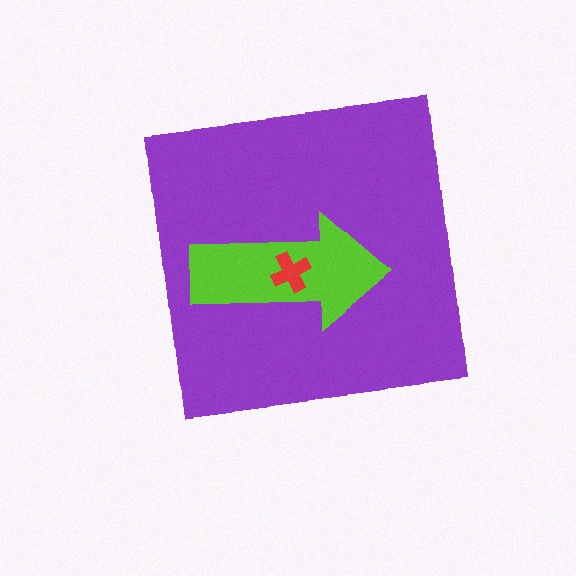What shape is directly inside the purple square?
The lime arrow.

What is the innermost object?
The red cross.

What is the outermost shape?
The purple square.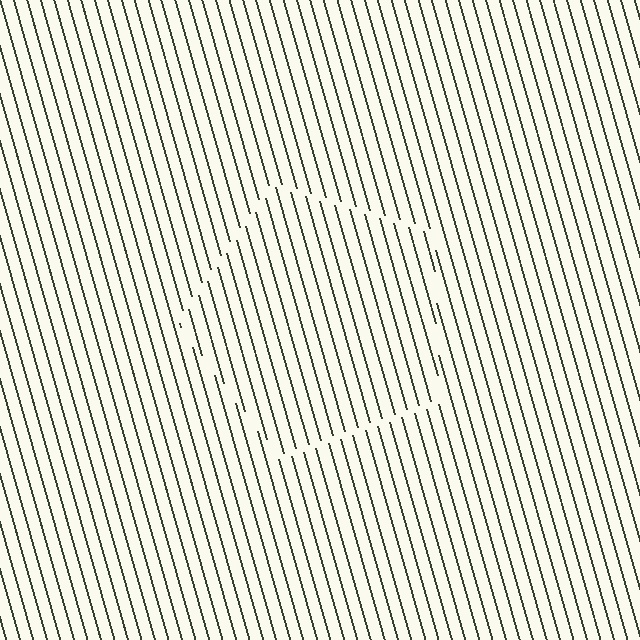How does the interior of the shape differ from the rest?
The interior of the shape contains the same grating, shifted by half a period — the contour is defined by the phase discontinuity where line-ends from the inner and outer gratings abut.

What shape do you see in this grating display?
An illusory pentagon. The interior of the shape contains the same grating, shifted by half a period — the contour is defined by the phase discontinuity where line-ends from the inner and outer gratings abut.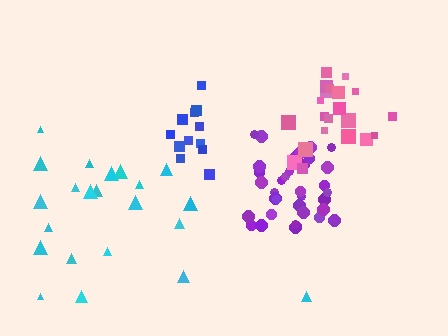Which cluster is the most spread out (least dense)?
Cyan.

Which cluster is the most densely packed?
Purple.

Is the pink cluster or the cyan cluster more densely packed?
Pink.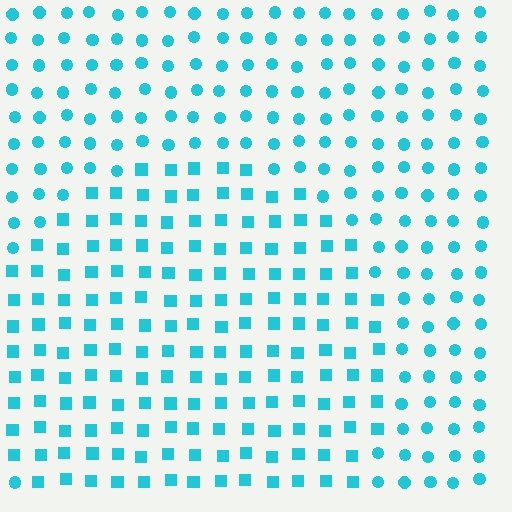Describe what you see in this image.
The image is filled with small cyan elements arranged in a uniform grid. A circle-shaped region contains squares, while the surrounding area contains circles. The boundary is defined purely by the change in element shape.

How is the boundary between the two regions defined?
The boundary is defined by a change in element shape: squares inside vs. circles outside. All elements share the same color and spacing.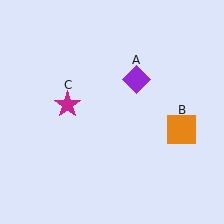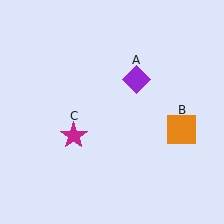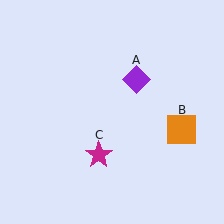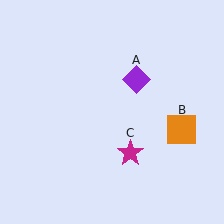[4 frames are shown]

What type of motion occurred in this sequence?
The magenta star (object C) rotated counterclockwise around the center of the scene.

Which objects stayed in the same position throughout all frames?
Purple diamond (object A) and orange square (object B) remained stationary.